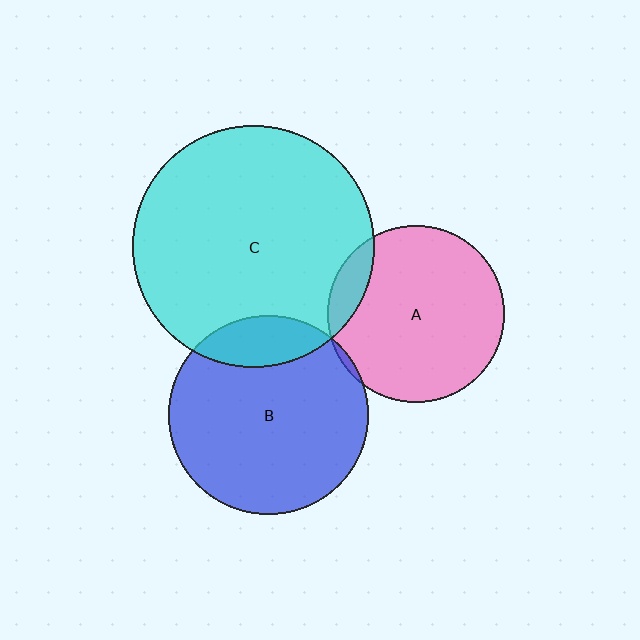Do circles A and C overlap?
Yes.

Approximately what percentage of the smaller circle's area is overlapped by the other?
Approximately 10%.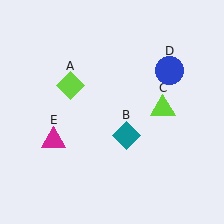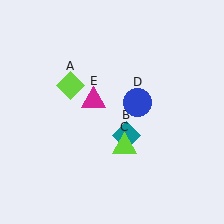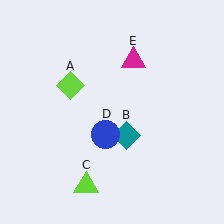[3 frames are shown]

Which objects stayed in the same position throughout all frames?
Lime diamond (object A) and teal diamond (object B) remained stationary.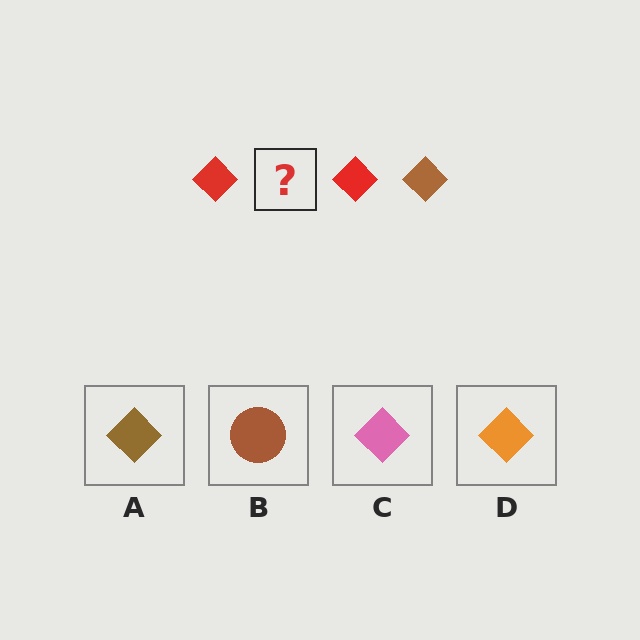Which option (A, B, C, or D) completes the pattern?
A.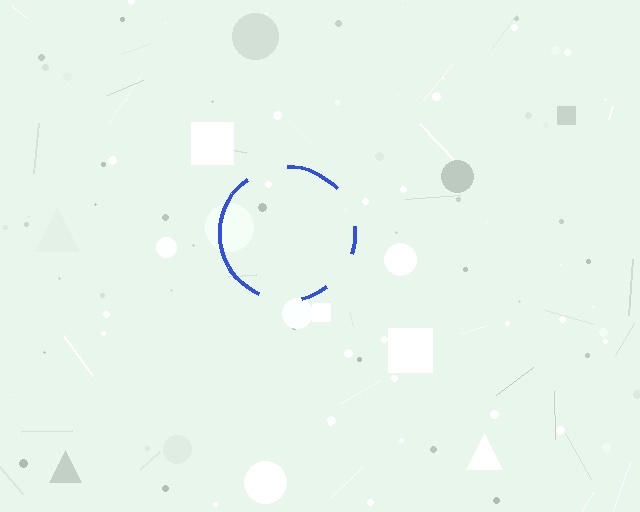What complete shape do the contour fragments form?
The contour fragments form a circle.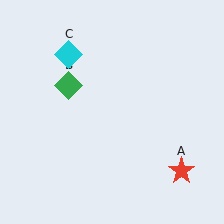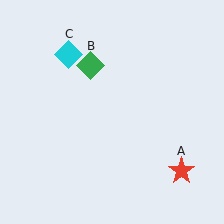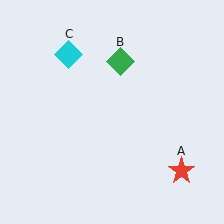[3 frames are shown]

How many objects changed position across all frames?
1 object changed position: green diamond (object B).